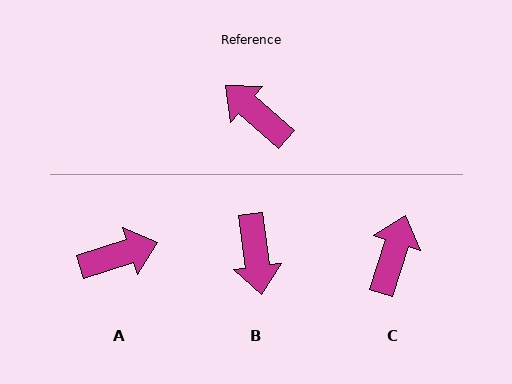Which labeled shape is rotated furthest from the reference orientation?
B, about 139 degrees away.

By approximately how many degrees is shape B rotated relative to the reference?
Approximately 139 degrees counter-clockwise.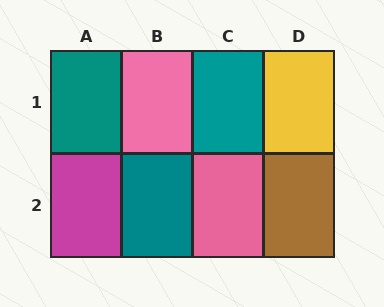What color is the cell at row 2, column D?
Brown.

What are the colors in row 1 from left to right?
Teal, pink, teal, yellow.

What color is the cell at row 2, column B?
Teal.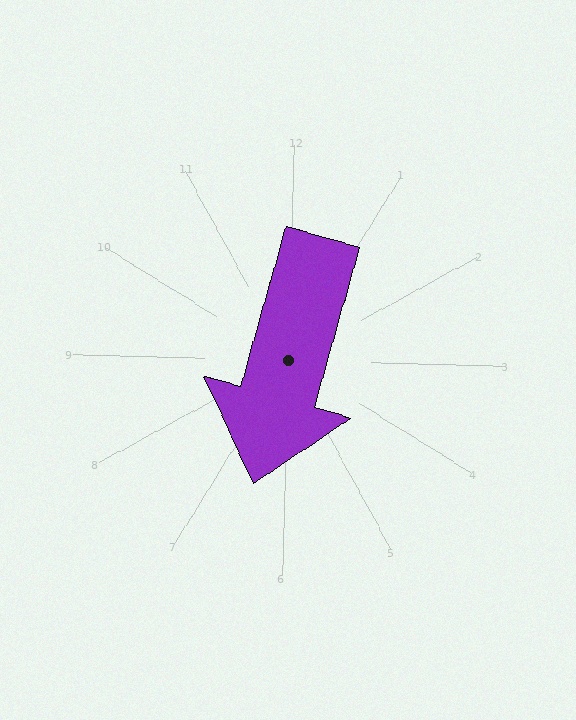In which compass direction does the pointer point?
South.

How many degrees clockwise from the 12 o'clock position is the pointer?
Approximately 194 degrees.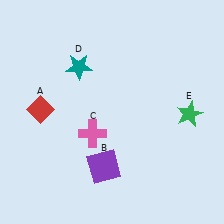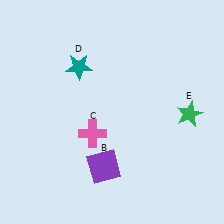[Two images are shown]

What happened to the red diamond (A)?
The red diamond (A) was removed in Image 2. It was in the top-left area of Image 1.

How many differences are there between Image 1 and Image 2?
There is 1 difference between the two images.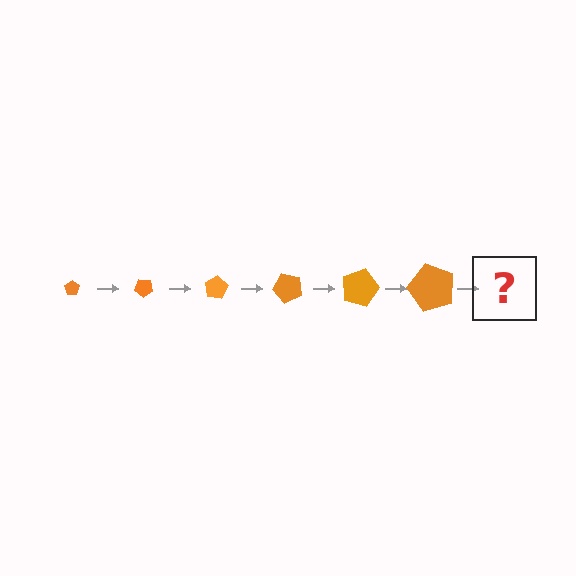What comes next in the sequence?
The next element should be a pentagon, larger than the previous one and rotated 240 degrees from the start.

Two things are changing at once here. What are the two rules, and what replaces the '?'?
The two rules are that the pentagon grows larger each step and it rotates 40 degrees each step. The '?' should be a pentagon, larger than the previous one and rotated 240 degrees from the start.